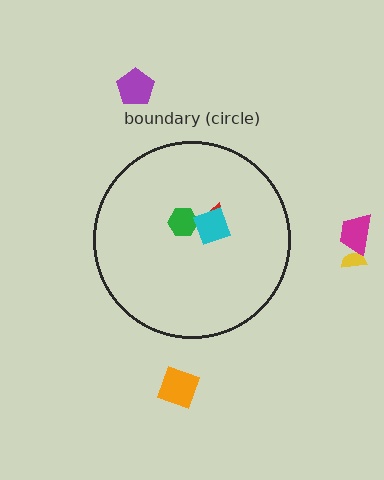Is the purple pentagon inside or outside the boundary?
Outside.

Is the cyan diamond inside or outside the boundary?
Inside.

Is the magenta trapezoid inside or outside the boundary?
Outside.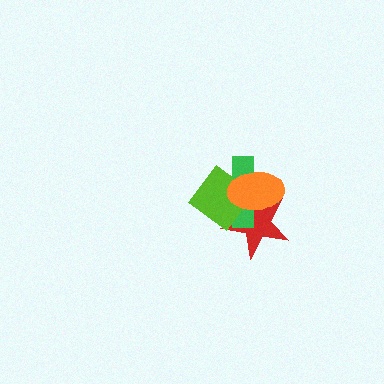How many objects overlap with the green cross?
3 objects overlap with the green cross.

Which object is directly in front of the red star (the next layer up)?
The green cross is directly in front of the red star.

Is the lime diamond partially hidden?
Yes, it is partially covered by another shape.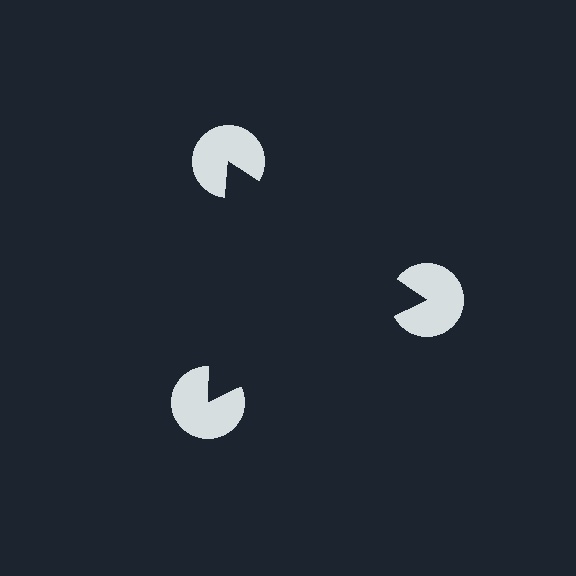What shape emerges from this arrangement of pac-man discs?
An illusory triangle — its edges are inferred from the aligned wedge cuts in the pac-man discs, not physically drawn.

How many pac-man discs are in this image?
There are 3 — one at each vertex of the illusory triangle.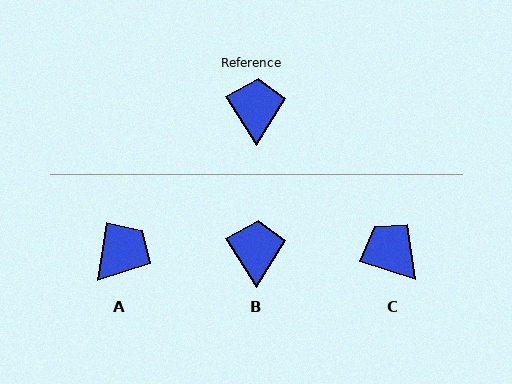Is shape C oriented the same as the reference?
No, it is off by about 39 degrees.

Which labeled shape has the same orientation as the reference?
B.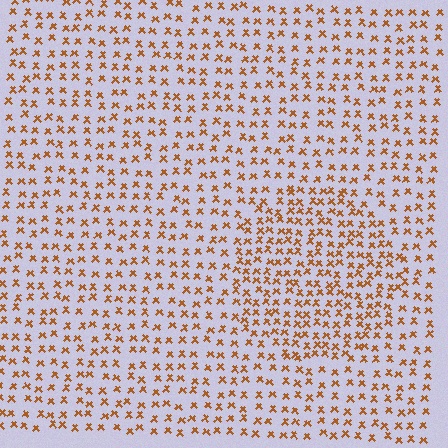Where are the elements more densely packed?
The elements are more densely packed inside the circle boundary.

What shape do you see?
I see a circle.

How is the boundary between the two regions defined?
The boundary is defined by a change in element density (approximately 1.6x ratio). All elements are the same color, size, and shape.